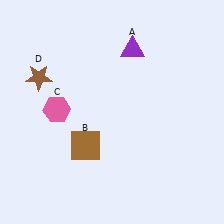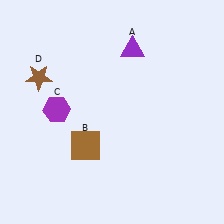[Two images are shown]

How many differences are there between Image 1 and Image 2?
There is 1 difference between the two images.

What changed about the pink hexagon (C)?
In Image 1, C is pink. In Image 2, it changed to purple.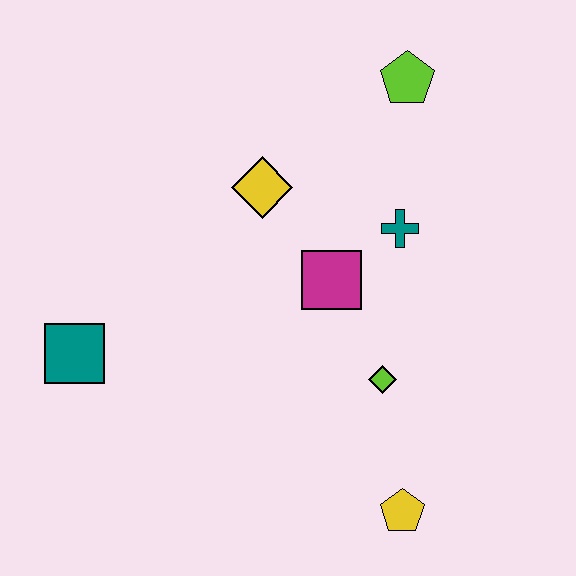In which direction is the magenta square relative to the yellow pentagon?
The magenta square is above the yellow pentagon.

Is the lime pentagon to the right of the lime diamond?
Yes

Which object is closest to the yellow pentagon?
The lime diamond is closest to the yellow pentagon.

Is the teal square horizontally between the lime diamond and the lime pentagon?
No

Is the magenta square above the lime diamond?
Yes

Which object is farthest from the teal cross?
The teal square is farthest from the teal cross.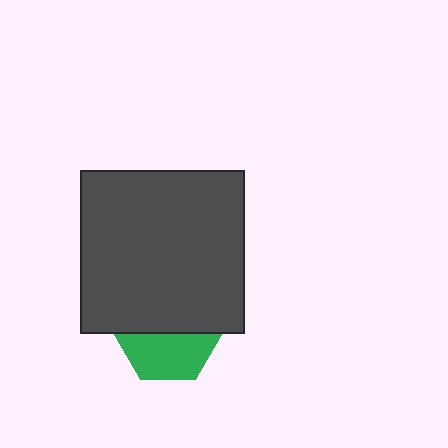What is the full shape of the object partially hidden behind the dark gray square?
The partially hidden object is a green hexagon.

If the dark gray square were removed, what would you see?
You would see the complete green hexagon.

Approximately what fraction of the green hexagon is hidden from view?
Roughly 53% of the green hexagon is hidden behind the dark gray square.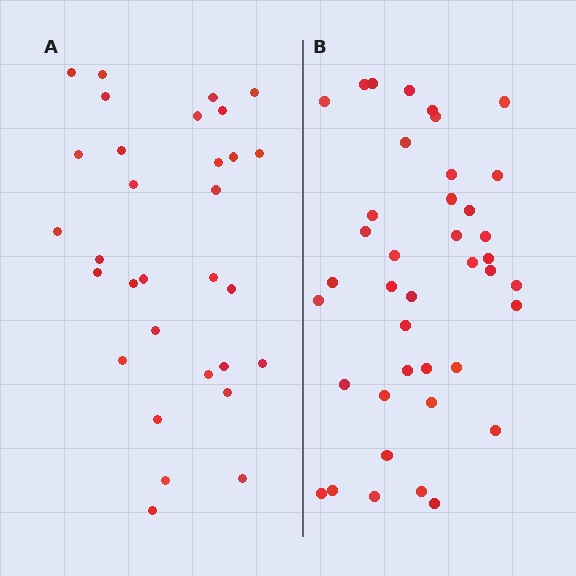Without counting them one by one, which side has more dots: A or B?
Region B (the right region) has more dots.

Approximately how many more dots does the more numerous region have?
Region B has roughly 8 or so more dots than region A.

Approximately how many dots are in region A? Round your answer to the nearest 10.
About 30 dots. (The exact count is 31, which rounds to 30.)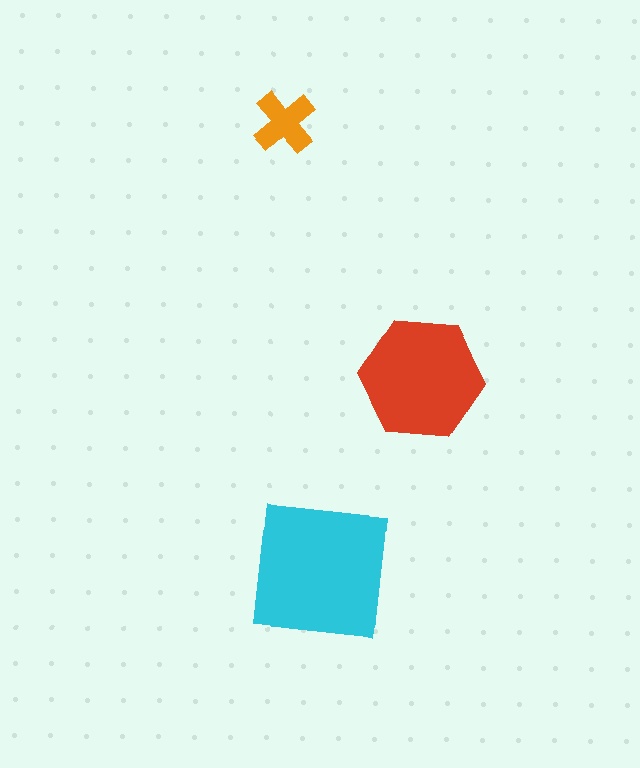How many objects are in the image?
There are 3 objects in the image.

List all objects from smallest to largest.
The orange cross, the red hexagon, the cyan square.